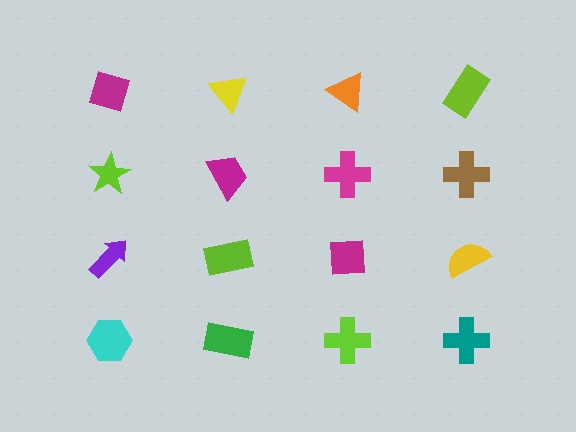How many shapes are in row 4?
4 shapes.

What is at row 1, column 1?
A magenta diamond.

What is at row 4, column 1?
A cyan hexagon.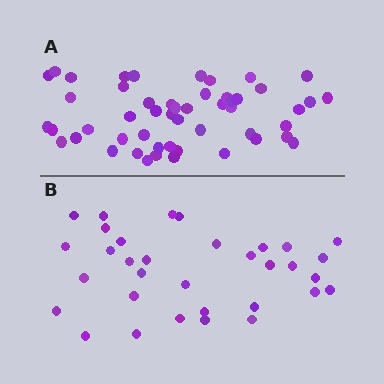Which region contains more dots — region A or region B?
Region A (the top region) has more dots.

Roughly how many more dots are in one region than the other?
Region A has approximately 20 more dots than region B.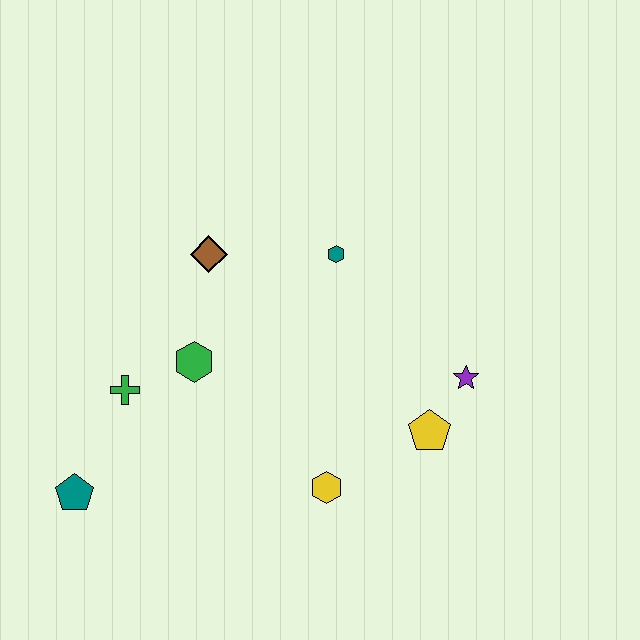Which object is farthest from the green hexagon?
The purple star is farthest from the green hexagon.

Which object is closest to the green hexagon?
The green cross is closest to the green hexagon.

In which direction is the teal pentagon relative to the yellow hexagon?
The teal pentagon is to the left of the yellow hexagon.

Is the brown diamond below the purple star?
No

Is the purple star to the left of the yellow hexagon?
No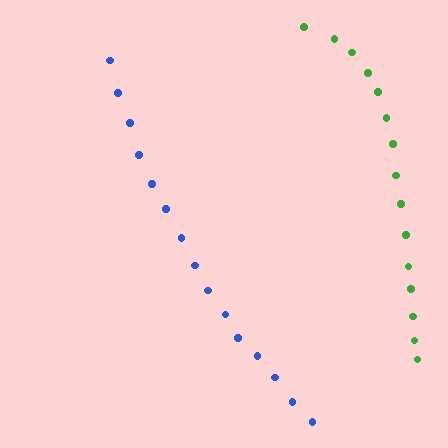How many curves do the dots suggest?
There are 2 distinct paths.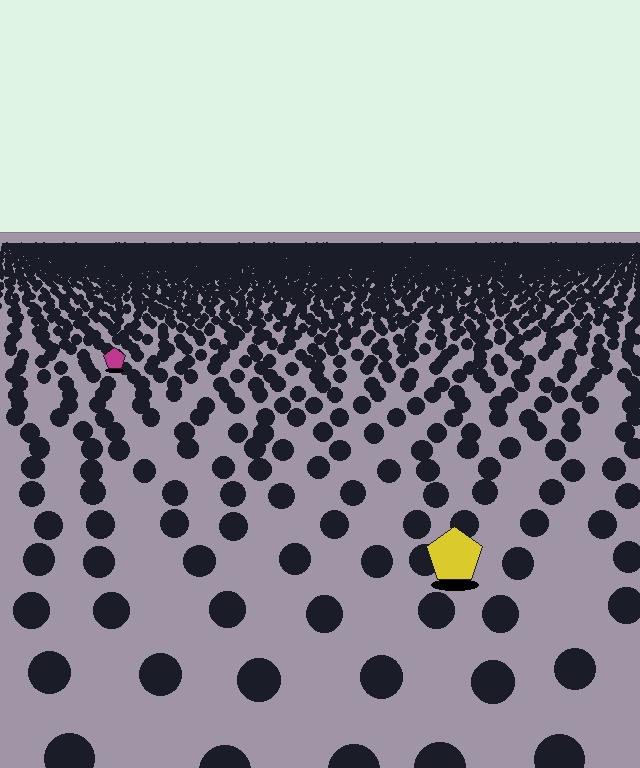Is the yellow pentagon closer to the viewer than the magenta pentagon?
Yes. The yellow pentagon is closer — you can tell from the texture gradient: the ground texture is coarser near it.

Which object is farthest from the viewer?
The magenta pentagon is farthest from the viewer. It appears smaller and the ground texture around it is denser.